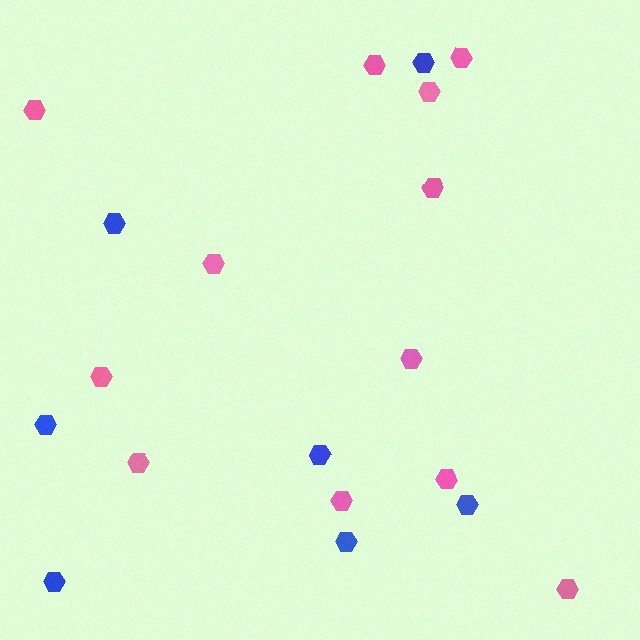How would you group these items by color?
There are 2 groups: one group of blue hexagons (7) and one group of pink hexagons (12).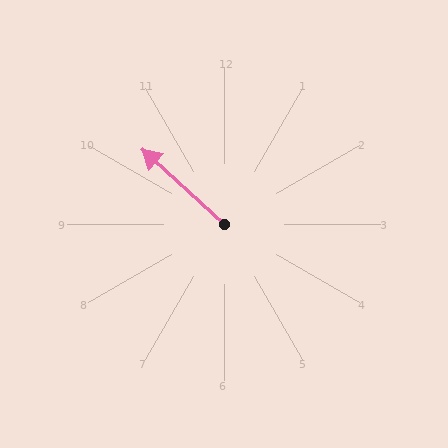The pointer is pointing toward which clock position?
Roughly 10 o'clock.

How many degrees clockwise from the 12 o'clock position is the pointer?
Approximately 312 degrees.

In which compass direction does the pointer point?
Northwest.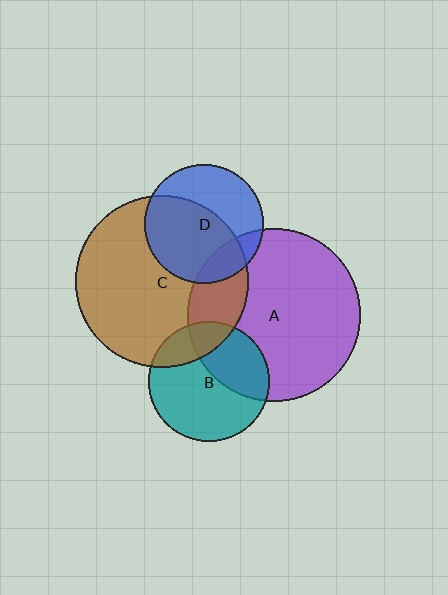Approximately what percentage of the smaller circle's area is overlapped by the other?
Approximately 60%.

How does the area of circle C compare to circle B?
Approximately 2.0 times.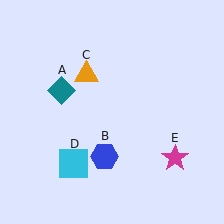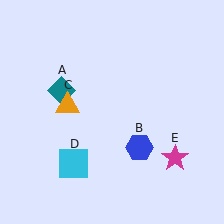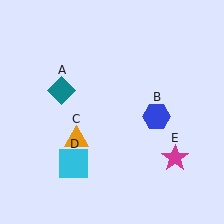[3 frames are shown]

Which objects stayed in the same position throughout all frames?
Teal diamond (object A) and cyan square (object D) and magenta star (object E) remained stationary.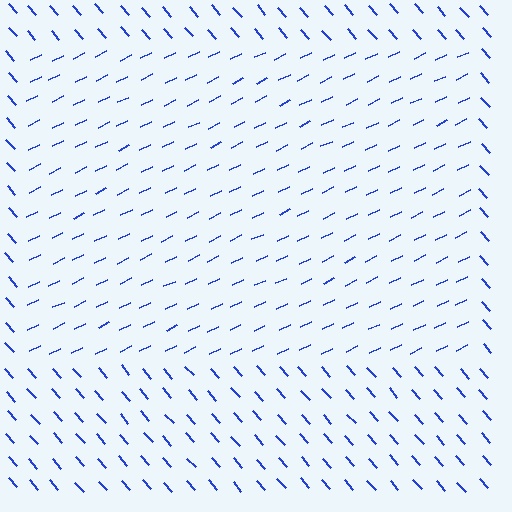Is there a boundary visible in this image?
Yes, there is a texture boundary formed by a change in line orientation.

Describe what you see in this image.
The image is filled with small blue line segments. A rectangle region in the image has lines oriented differently from the surrounding lines, creating a visible texture boundary.